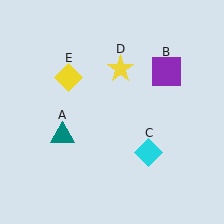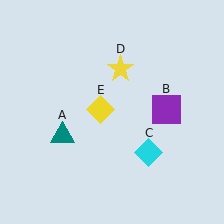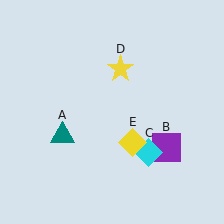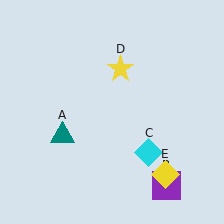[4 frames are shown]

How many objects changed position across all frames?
2 objects changed position: purple square (object B), yellow diamond (object E).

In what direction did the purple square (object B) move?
The purple square (object B) moved down.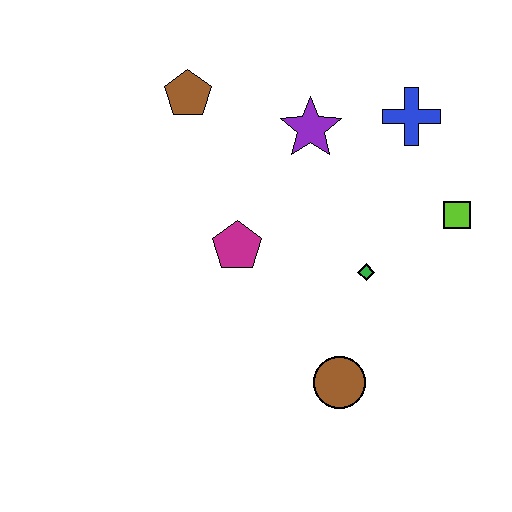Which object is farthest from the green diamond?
The brown pentagon is farthest from the green diamond.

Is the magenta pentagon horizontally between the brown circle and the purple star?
No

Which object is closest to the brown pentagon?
The purple star is closest to the brown pentagon.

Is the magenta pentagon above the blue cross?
No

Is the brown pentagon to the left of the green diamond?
Yes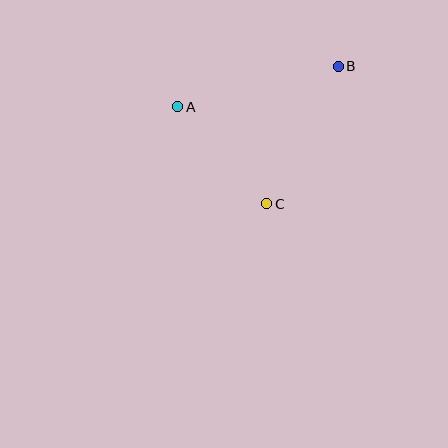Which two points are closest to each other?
Points A and C are closest to each other.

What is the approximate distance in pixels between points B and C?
The distance between B and C is approximately 155 pixels.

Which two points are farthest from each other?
Points A and B are farthest from each other.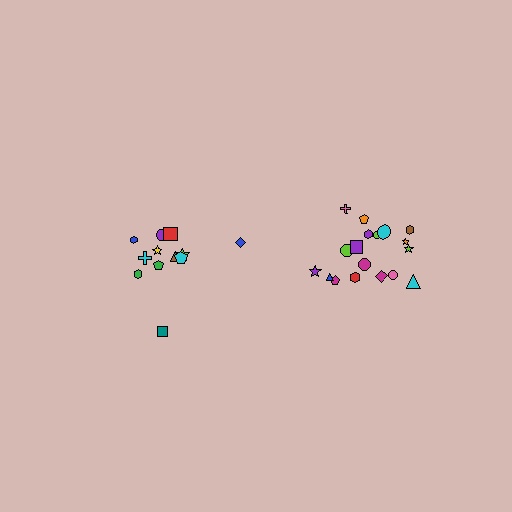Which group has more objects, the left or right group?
The right group.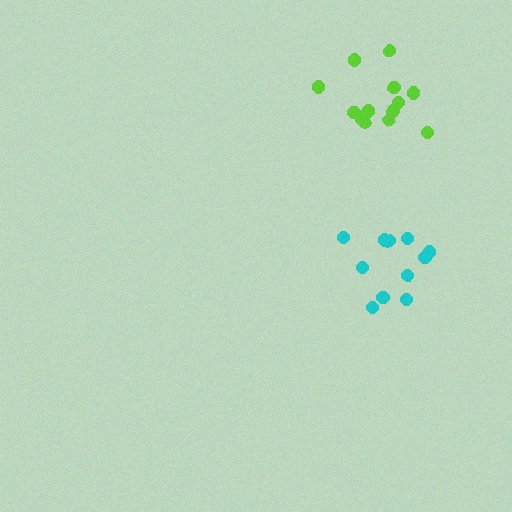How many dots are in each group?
Group 1: 11 dots, Group 2: 14 dots (25 total).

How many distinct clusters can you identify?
There are 2 distinct clusters.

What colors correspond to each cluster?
The clusters are colored: cyan, lime.